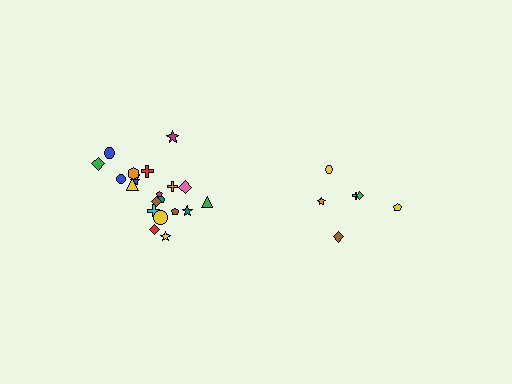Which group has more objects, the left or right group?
The left group.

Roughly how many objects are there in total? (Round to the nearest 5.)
Roughly 30 objects in total.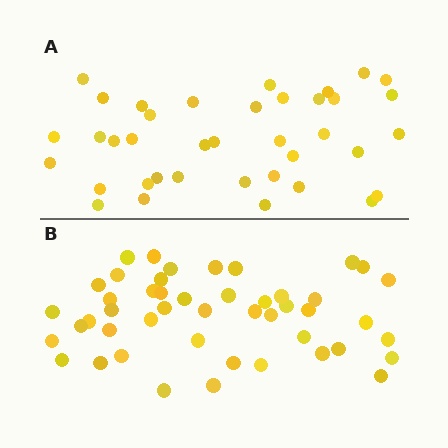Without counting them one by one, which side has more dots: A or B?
Region B (the bottom region) has more dots.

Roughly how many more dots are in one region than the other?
Region B has roughly 8 or so more dots than region A.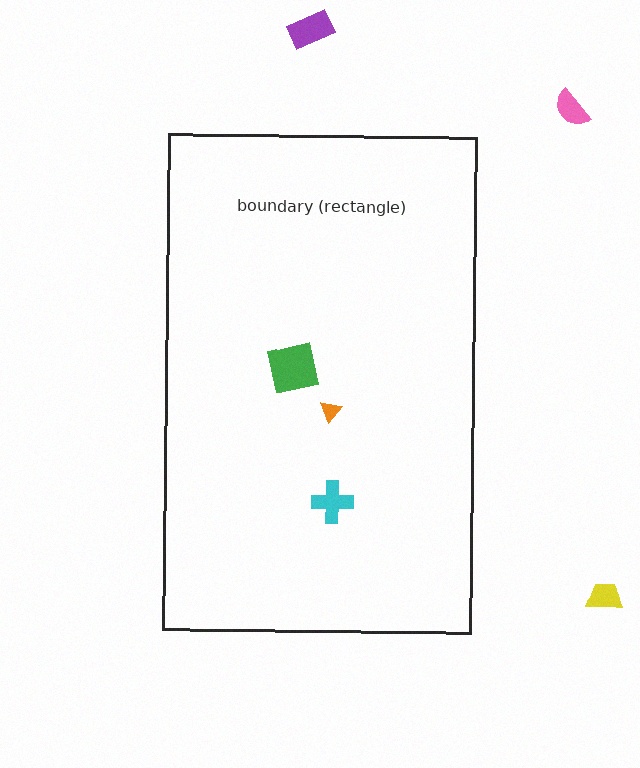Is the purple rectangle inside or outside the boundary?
Outside.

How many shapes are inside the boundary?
3 inside, 3 outside.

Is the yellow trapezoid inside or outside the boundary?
Outside.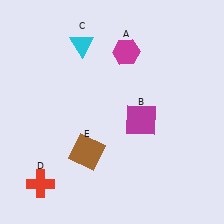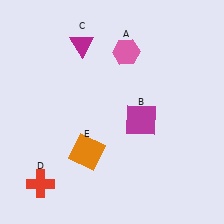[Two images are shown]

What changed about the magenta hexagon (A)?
In Image 1, A is magenta. In Image 2, it changed to pink.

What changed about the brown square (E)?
In Image 1, E is brown. In Image 2, it changed to orange.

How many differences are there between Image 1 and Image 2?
There are 3 differences between the two images.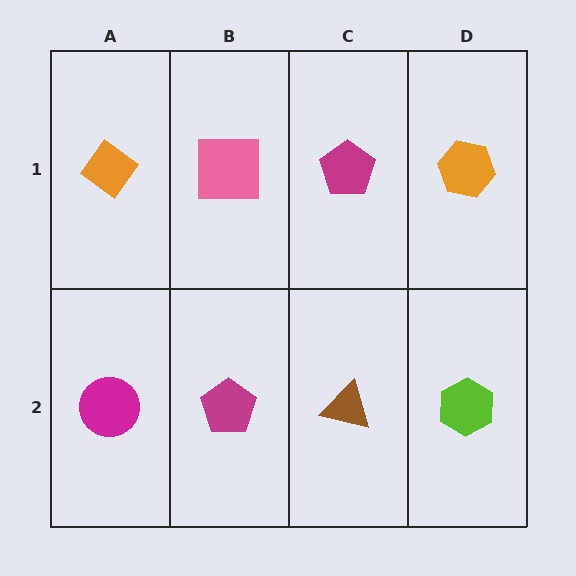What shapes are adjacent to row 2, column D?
An orange hexagon (row 1, column D), a brown triangle (row 2, column C).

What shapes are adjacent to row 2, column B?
A pink square (row 1, column B), a magenta circle (row 2, column A), a brown triangle (row 2, column C).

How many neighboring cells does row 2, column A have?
2.